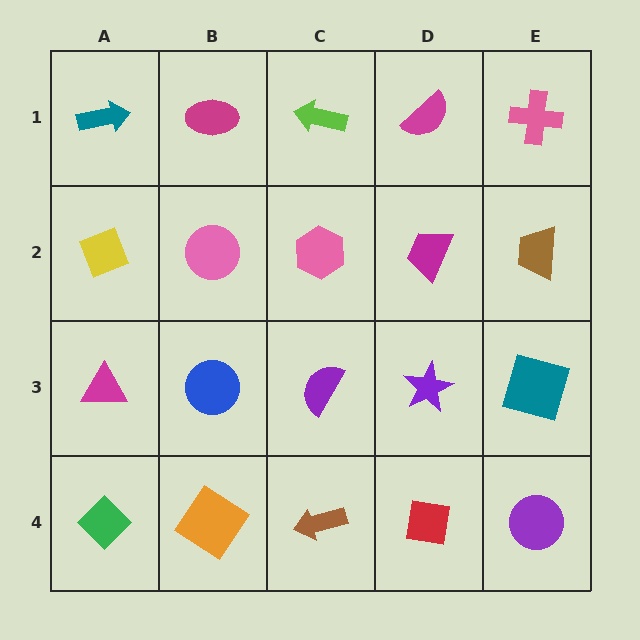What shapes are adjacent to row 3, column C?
A pink hexagon (row 2, column C), a brown arrow (row 4, column C), a blue circle (row 3, column B), a purple star (row 3, column D).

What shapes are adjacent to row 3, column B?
A pink circle (row 2, column B), an orange diamond (row 4, column B), a magenta triangle (row 3, column A), a purple semicircle (row 3, column C).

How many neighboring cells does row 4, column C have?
3.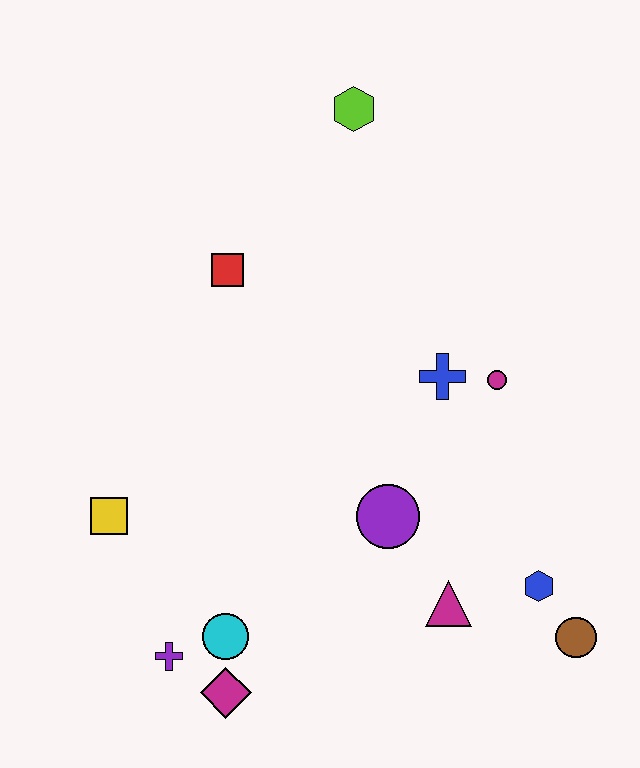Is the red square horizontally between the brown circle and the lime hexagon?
No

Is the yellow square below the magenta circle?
Yes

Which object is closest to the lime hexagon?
The red square is closest to the lime hexagon.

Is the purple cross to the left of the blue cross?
Yes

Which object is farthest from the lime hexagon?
The magenta diamond is farthest from the lime hexagon.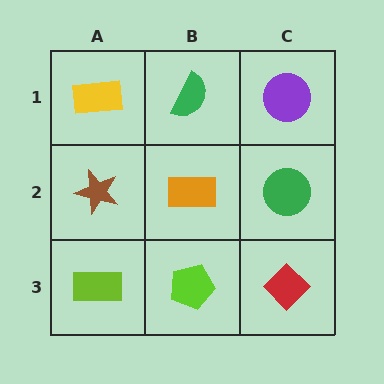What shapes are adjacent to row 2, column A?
A yellow rectangle (row 1, column A), a lime rectangle (row 3, column A), an orange rectangle (row 2, column B).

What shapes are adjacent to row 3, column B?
An orange rectangle (row 2, column B), a lime rectangle (row 3, column A), a red diamond (row 3, column C).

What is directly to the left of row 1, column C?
A green semicircle.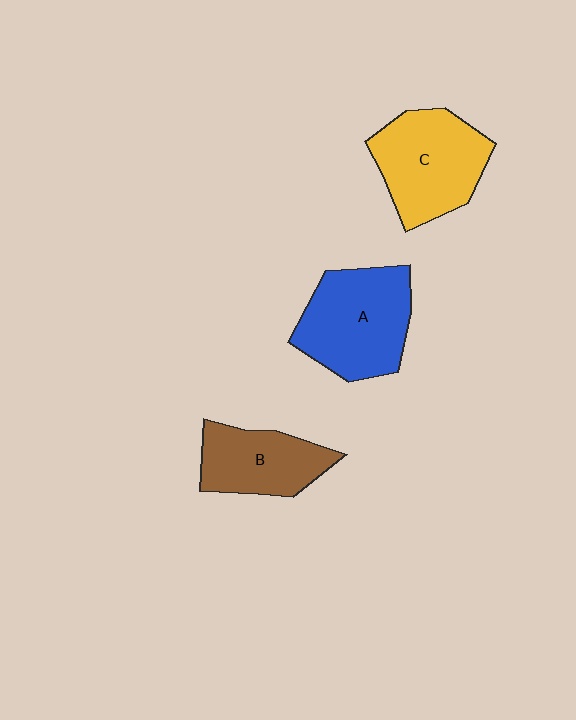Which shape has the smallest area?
Shape B (brown).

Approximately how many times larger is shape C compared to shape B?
Approximately 1.3 times.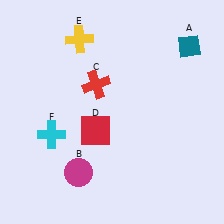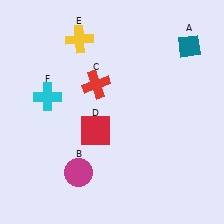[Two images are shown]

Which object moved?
The cyan cross (F) moved up.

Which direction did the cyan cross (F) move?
The cyan cross (F) moved up.